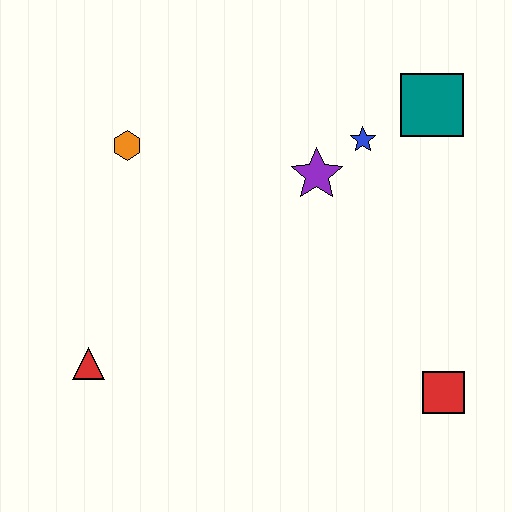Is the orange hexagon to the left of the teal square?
Yes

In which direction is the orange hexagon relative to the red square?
The orange hexagon is to the left of the red square.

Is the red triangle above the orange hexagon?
No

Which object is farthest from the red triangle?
The teal square is farthest from the red triangle.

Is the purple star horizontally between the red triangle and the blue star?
Yes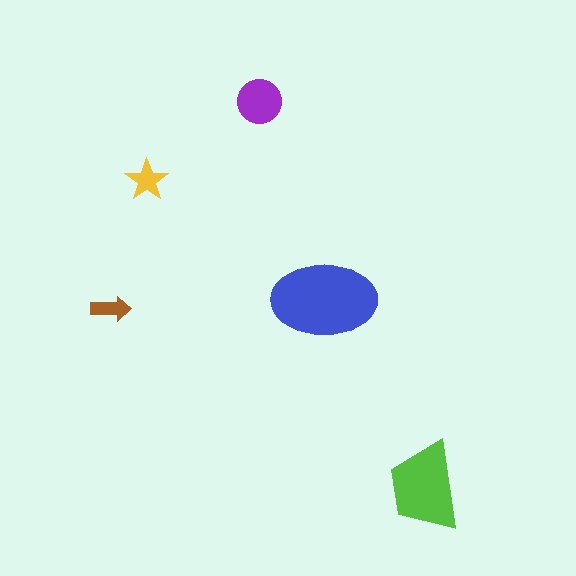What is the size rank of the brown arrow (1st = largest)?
5th.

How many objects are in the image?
There are 5 objects in the image.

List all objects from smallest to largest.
The brown arrow, the yellow star, the purple circle, the lime trapezoid, the blue ellipse.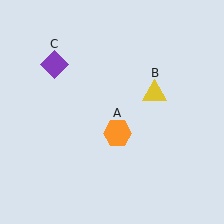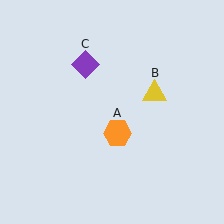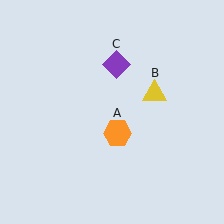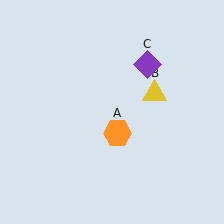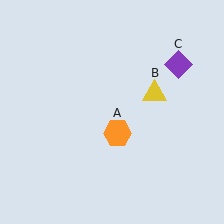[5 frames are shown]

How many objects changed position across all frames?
1 object changed position: purple diamond (object C).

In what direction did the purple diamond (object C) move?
The purple diamond (object C) moved right.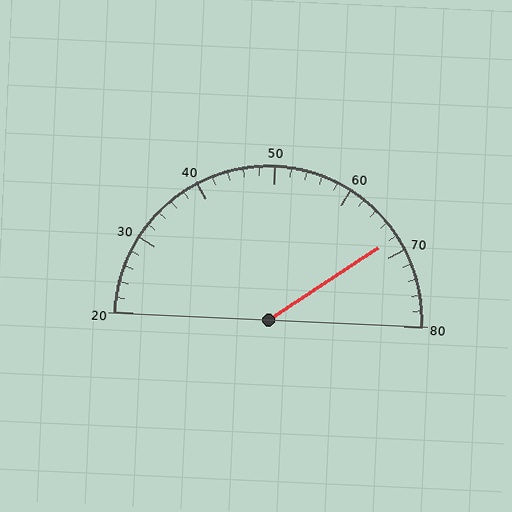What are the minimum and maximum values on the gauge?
The gauge ranges from 20 to 80.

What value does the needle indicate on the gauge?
The needle indicates approximately 68.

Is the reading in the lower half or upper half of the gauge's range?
The reading is in the upper half of the range (20 to 80).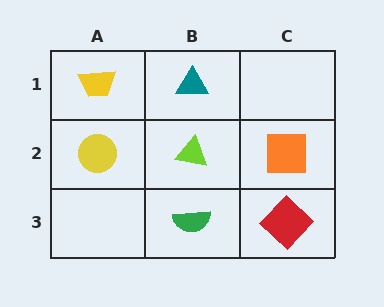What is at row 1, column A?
A yellow trapezoid.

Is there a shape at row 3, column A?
No, that cell is empty.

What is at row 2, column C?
An orange square.